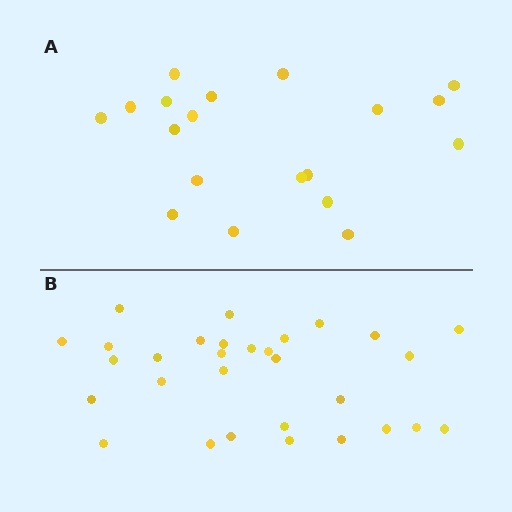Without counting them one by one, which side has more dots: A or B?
Region B (the bottom region) has more dots.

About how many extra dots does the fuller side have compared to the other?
Region B has roughly 12 or so more dots than region A.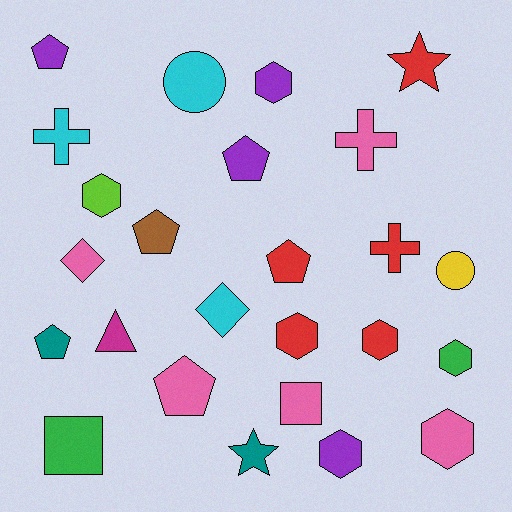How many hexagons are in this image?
There are 7 hexagons.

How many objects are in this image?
There are 25 objects.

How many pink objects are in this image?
There are 5 pink objects.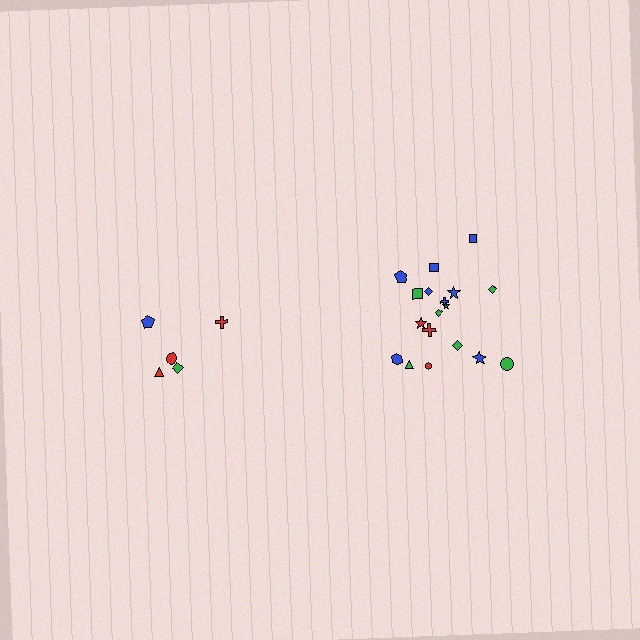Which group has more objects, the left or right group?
The right group.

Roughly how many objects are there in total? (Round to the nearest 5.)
Roughly 25 objects in total.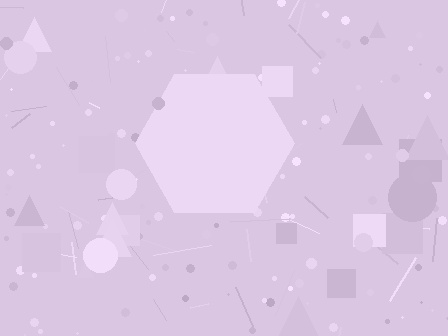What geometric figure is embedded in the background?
A hexagon is embedded in the background.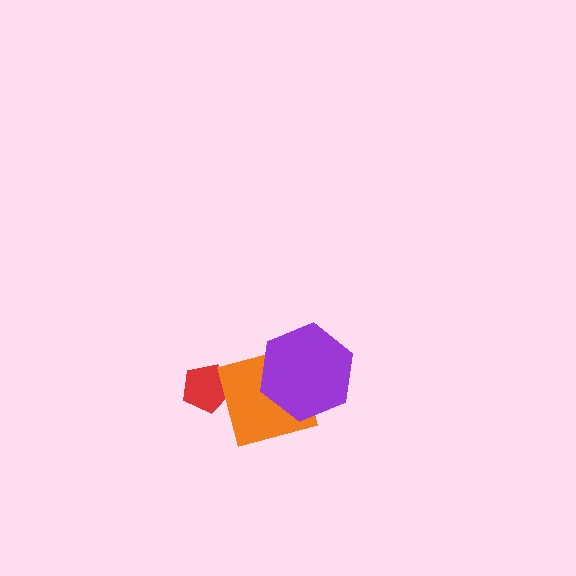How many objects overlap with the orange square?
1 object overlaps with the orange square.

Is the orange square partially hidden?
Yes, it is partially covered by another shape.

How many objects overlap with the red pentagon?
0 objects overlap with the red pentagon.